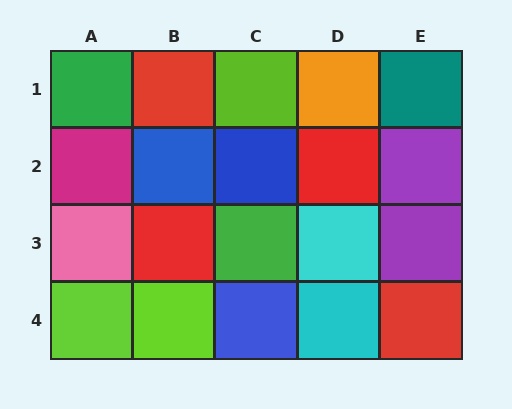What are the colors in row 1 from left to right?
Green, red, lime, orange, teal.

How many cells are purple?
2 cells are purple.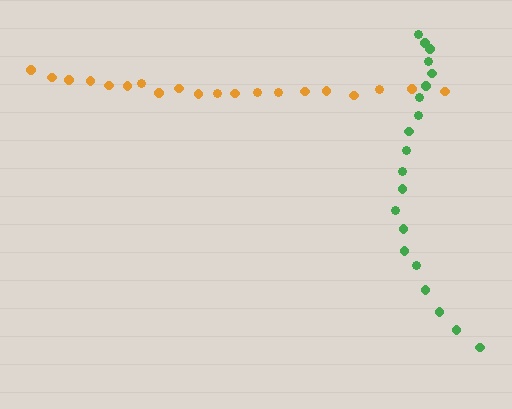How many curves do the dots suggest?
There are 2 distinct paths.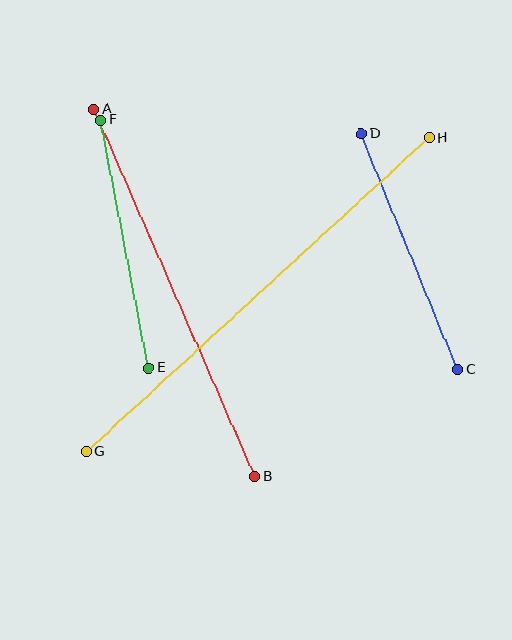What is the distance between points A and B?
The distance is approximately 401 pixels.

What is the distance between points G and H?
The distance is approximately 464 pixels.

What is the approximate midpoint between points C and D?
The midpoint is at approximately (410, 252) pixels.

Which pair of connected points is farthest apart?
Points G and H are farthest apart.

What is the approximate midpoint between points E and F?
The midpoint is at approximately (125, 244) pixels.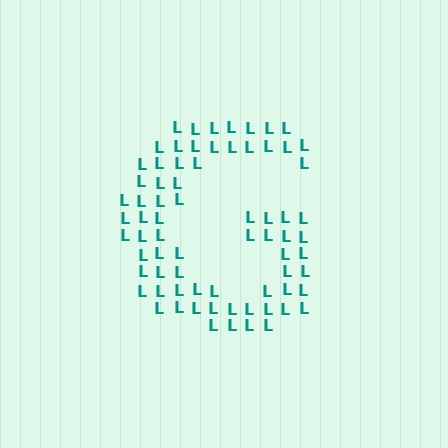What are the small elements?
The small elements are letter L's.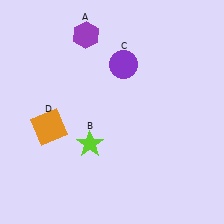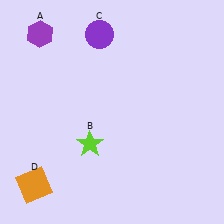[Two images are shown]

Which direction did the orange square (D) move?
The orange square (D) moved down.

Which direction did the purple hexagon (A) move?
The purple hexagon (A) moved left.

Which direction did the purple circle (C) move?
The purple circle (C) moved up.